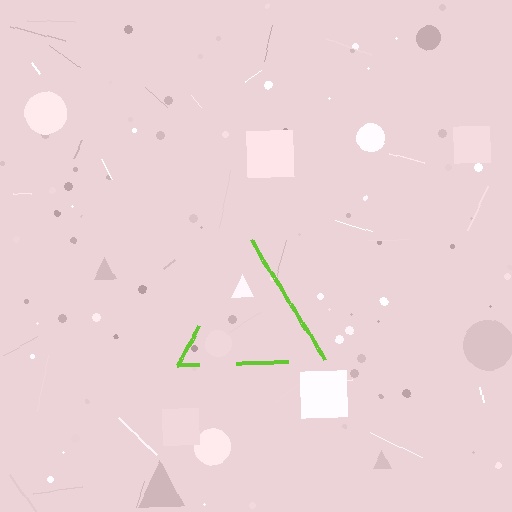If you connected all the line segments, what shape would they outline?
They would outline a triangle.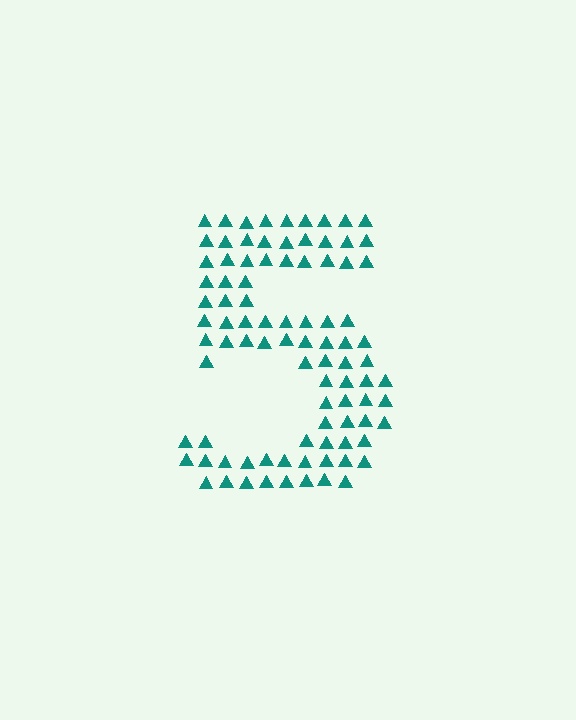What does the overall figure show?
The overall figure shows the digit 5.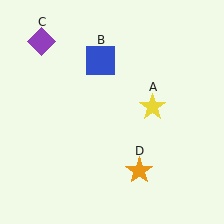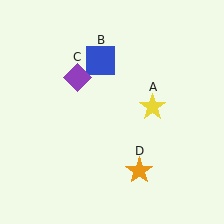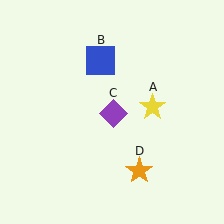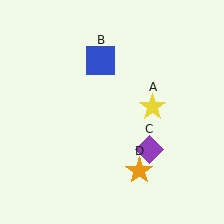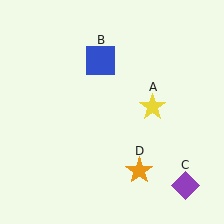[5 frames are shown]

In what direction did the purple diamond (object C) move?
The purple diamond (object C) moved down and to the right.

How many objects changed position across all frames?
1 object changed position: purple diamond (object C).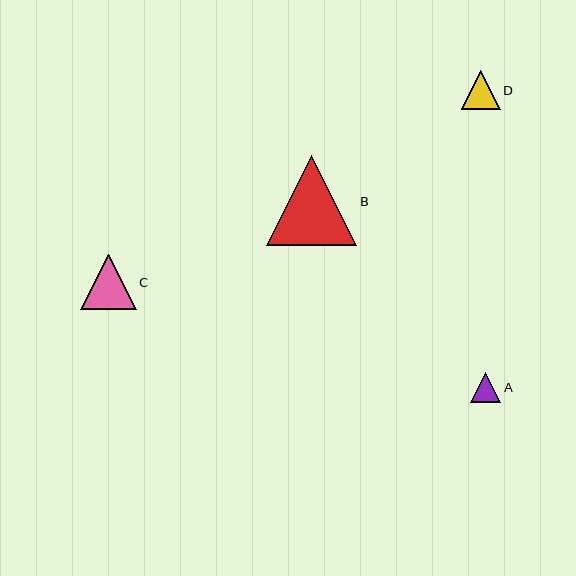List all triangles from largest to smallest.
From largest to smallest: B, C, D, A.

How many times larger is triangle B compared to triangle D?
Triangle B is approximately 2.3 times the size of triangle D.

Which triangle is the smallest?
Triangle A is the smallest with a size of approximately 30 pixels.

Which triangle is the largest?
Triangle B is the largest with a size of approximately 90 pixels.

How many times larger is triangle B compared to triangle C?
Triangle B is approximately 1.6 times the size of triangle C.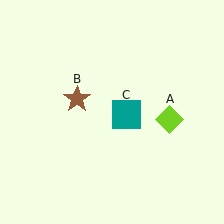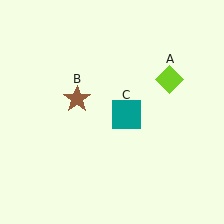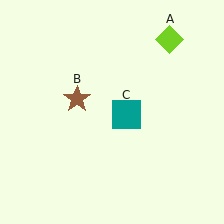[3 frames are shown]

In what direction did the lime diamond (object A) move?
The lime diamond (object A) moved up.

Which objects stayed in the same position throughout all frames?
Brown star (object B) and teal square (object C) remained stationary.